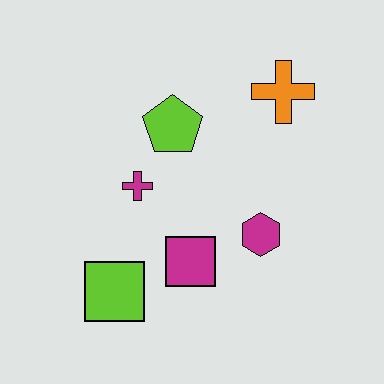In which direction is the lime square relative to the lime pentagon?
The lime square is below the lime pentagon.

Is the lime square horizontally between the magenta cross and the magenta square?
No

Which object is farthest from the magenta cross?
The orange cross is farthest from the magenta cross.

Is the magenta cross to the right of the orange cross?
No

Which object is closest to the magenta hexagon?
The magenta square is closest to the magenta hexagon.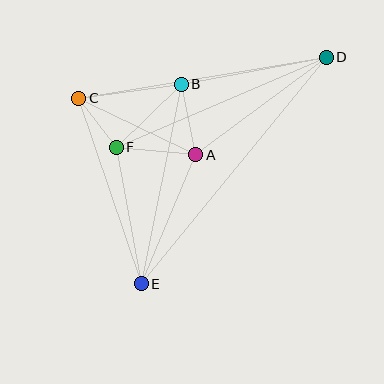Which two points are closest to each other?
Points C and F are closest to each other.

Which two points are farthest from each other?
Points D and E are farthest from each other.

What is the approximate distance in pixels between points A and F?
The distance between A and F is approximately 80 pixels.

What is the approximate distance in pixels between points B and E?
The distance between B and E is approximately 203 pixels.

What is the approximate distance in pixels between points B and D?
The distance between B and D is approximately 147 pixels.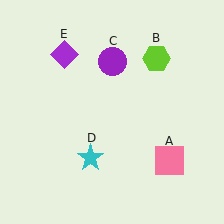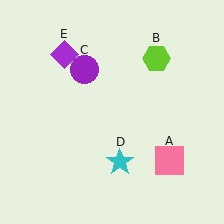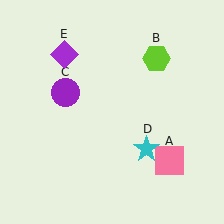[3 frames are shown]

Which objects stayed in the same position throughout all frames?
Pink square (object A) and lime hexagon (object B) and purple diamond (object E) remained stationary.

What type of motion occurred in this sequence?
The purple circle (object C), cyan star (object D) rotated counterclockwise around the center of the scene.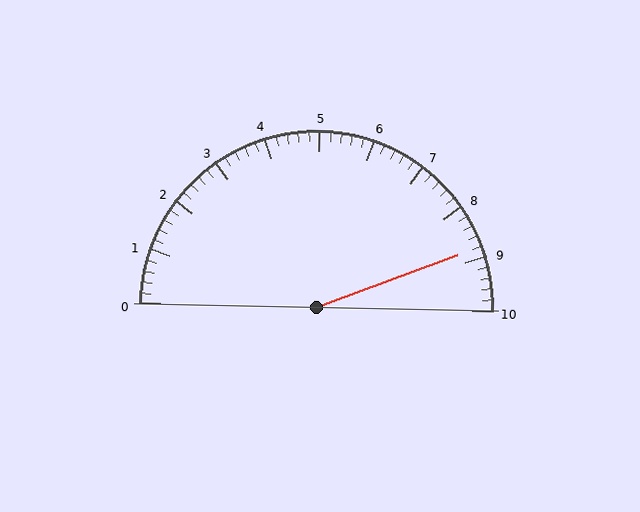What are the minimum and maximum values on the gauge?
The gauge ranges from 0 to 10.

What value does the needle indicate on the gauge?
The needle indicates approximately 8.8.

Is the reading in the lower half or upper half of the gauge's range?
The reading is in the upper half of the range (0 to 10).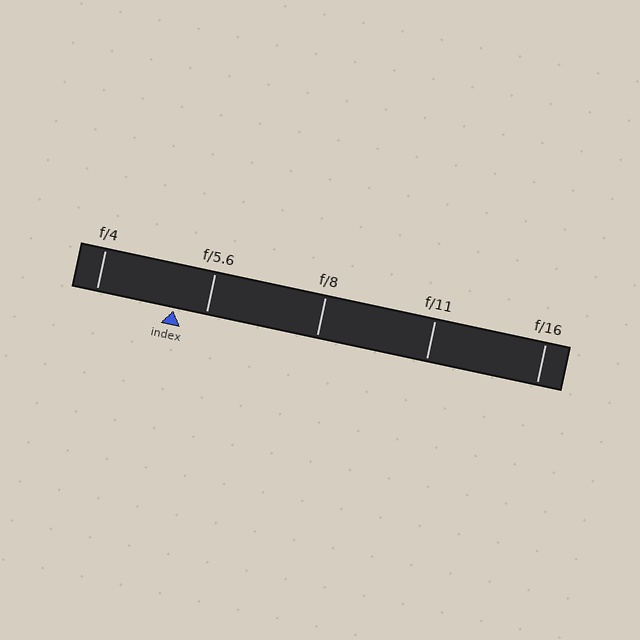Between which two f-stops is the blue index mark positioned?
The index mark is between f/4 and f/5.6.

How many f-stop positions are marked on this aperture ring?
There are 5 f-stop positions marked.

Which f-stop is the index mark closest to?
The index mark is closest to f/5.6.